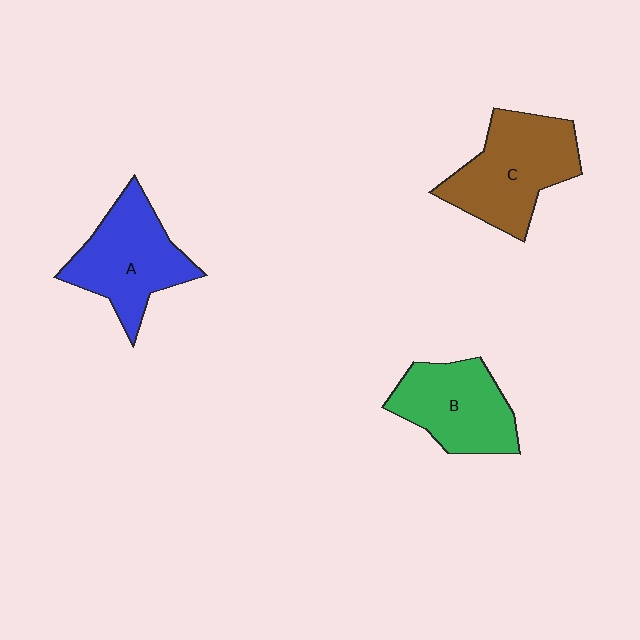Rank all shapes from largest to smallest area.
From largest to smallest: C (brown), A (blue), B (green).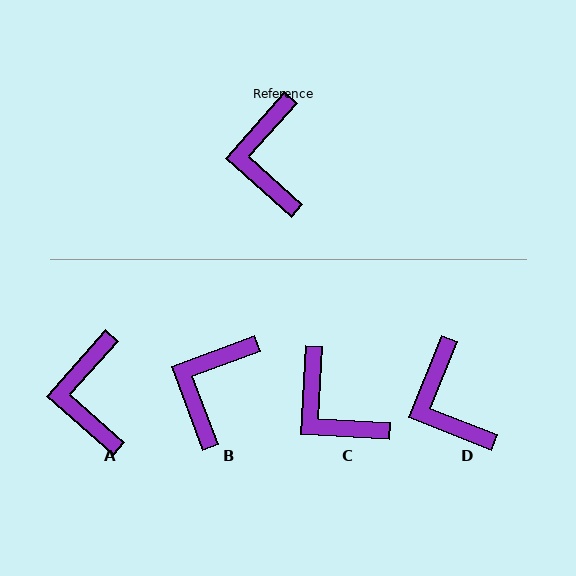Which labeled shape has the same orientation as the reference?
A.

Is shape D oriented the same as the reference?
No, it is off by about 20 degrees.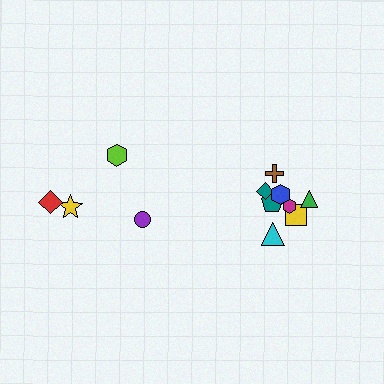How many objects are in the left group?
There are 4 objects.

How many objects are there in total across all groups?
There are 12 objects.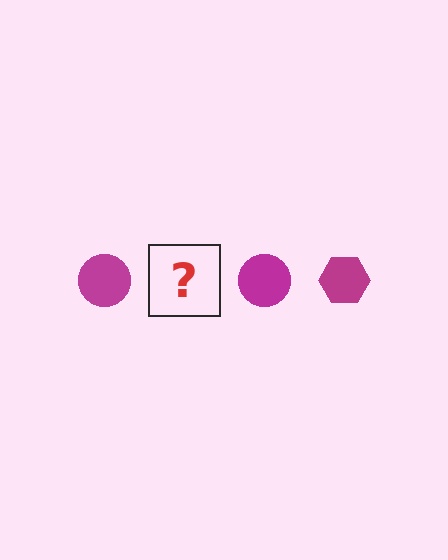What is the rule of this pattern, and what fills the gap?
The rule is that the pattern cycles through circle, hexagon shapes in magenta. The gap should be filled with a magenta hexagon.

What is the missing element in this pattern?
The missing element is a magenta hexagon.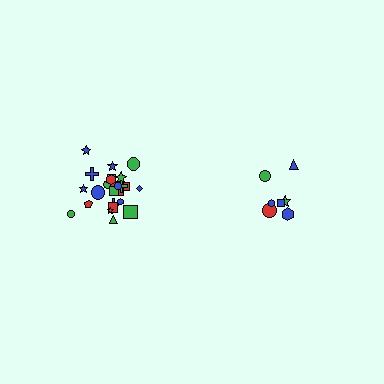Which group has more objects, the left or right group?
The left group.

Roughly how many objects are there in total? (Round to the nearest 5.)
Roughly 30 objects in total.